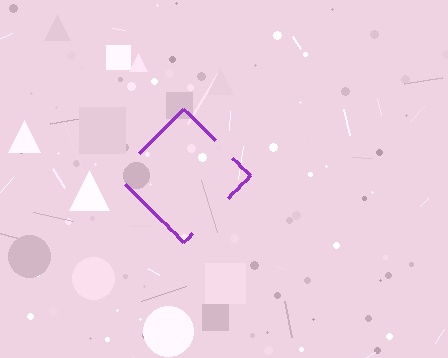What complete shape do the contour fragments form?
The contour fragments form a diamond.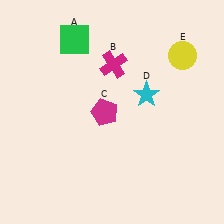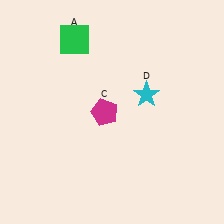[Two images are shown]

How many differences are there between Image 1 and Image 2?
There are 2 differences between the two images.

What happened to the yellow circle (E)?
The yellow circle (E) was removed in Image 2. It was in the top-right area of Image 1.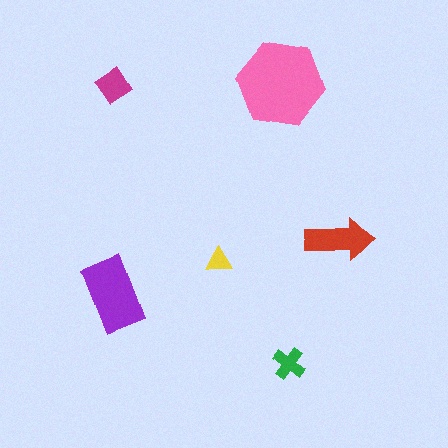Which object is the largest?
The pink hexagon.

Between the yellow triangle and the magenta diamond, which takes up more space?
The magenta diamond.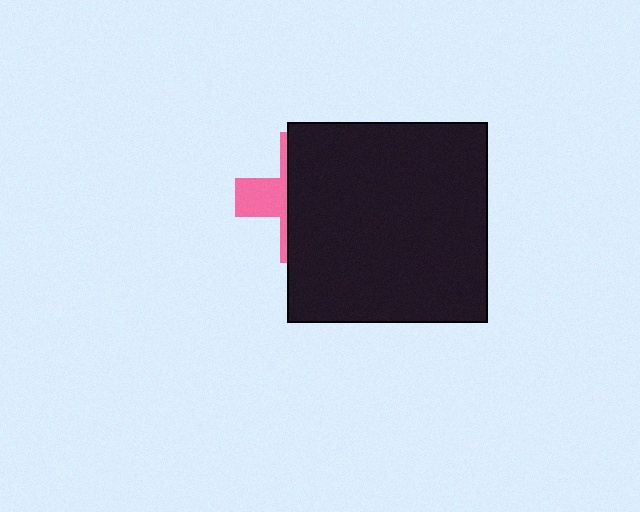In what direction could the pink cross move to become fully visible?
The pink cross could move left. That would shift it out from behind the black square entirely.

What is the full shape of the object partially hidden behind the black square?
The partially hidden object is a pink cross.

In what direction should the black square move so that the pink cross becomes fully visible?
The black square should move right. That is the shortest direction to clear the overlap and leave the pink cross fully visible.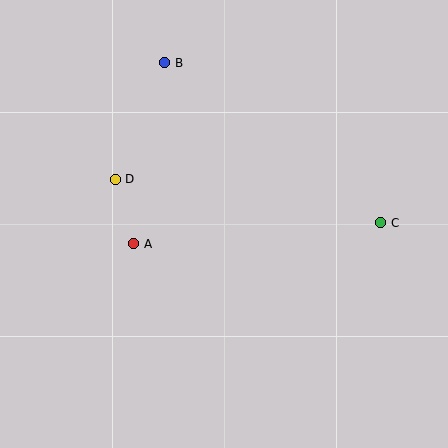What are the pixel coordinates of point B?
Point B is at (165, 63).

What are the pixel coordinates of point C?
Point C is at (381, 223).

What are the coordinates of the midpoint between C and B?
The midpoint between C and B is at (273, 143).